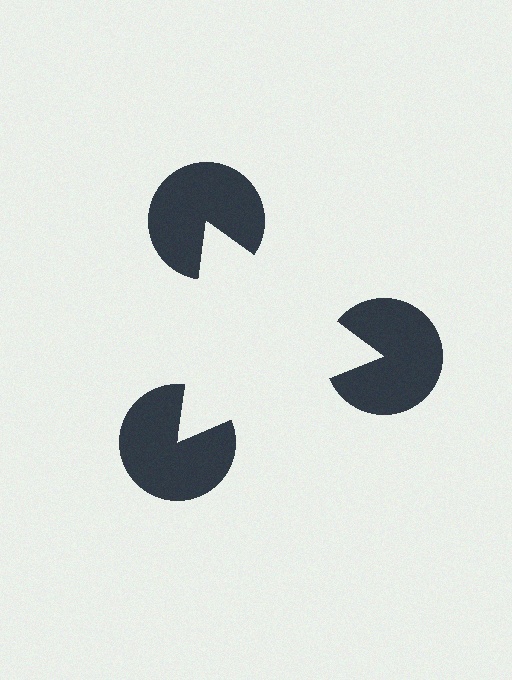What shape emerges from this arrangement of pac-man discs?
An illusory triangle — its edges are inferred from the aligned wedge cuts in the pac-man discs, not physically drawn.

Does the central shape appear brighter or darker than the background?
It typically appears slightly brighter than the background, even though no actual brightness change is drawn.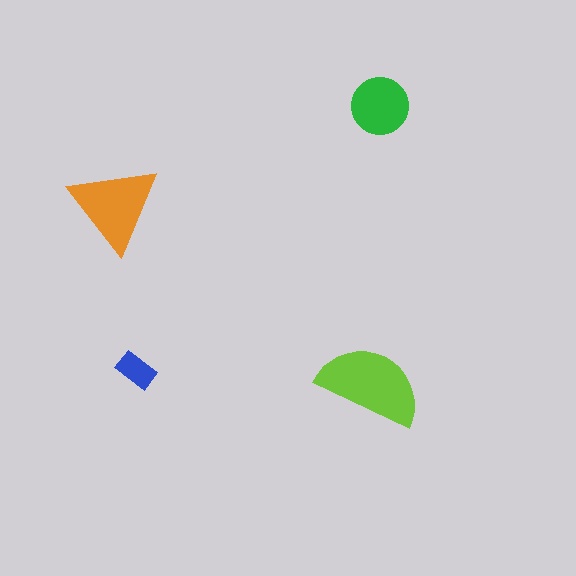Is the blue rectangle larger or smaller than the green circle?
Smaller.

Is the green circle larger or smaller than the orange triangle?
Smaller.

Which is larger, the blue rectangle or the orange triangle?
The orange triangle.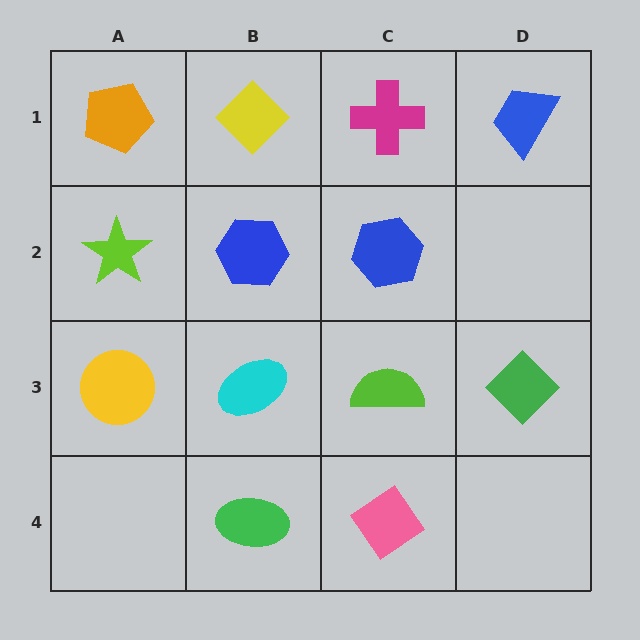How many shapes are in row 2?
3 shapes.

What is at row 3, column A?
A yellow circle.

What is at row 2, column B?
A blue hexagon.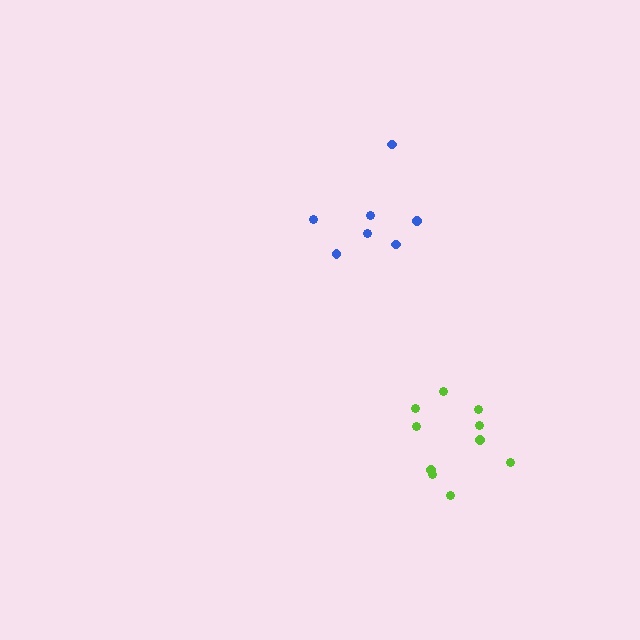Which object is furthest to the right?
The lime cluster is rightmost.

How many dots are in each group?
Group 1: 10 dots, Group 2: 7 dots (17 total).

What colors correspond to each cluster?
The clusters are colored: lime, blue.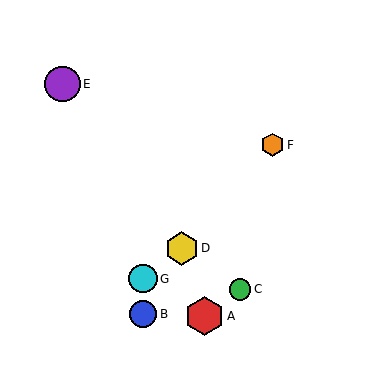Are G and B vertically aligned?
Yes, both are at x≈143.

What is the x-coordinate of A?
Object A is at x≈204.